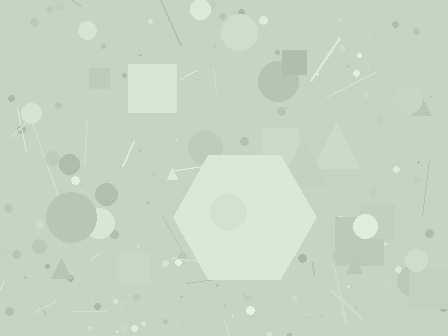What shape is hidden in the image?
A hexagon is hidden in the image.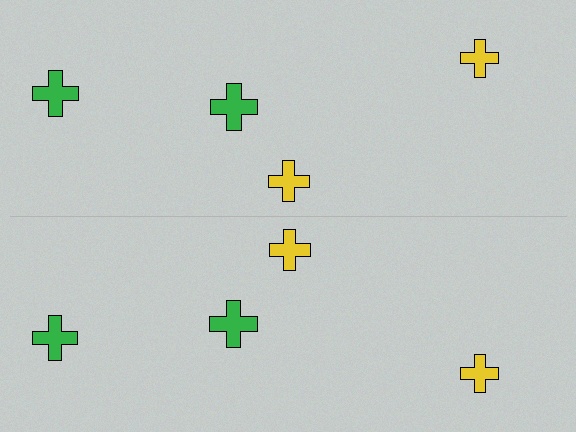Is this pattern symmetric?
Yes, this pattern has bilateral (reflection) symmetry.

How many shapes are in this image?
There are 8 shapes in this image.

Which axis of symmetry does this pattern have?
The pattern has a horizontal axis of symmetry running through the center of the image.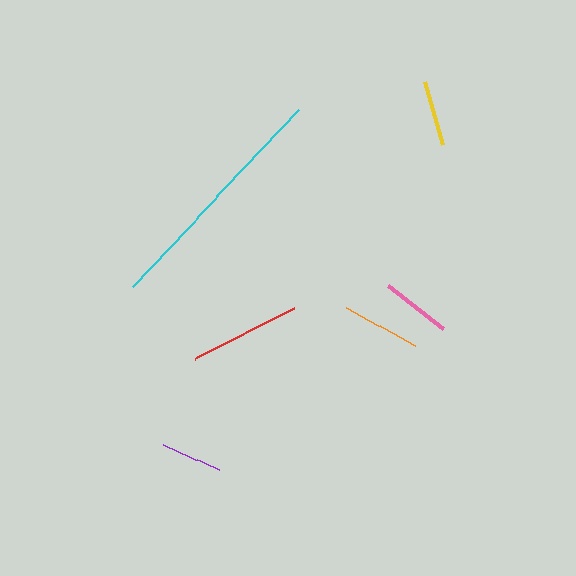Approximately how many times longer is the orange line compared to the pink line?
The orange line is approximately 1.1 times the length of the pink line.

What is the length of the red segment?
The red segment is approximately 111 pixels long.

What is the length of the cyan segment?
The cyan segment is approximately 241 pixels long.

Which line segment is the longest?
The cyan line is the longest at approximately 241 pixels.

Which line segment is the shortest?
The purple line is the shortest at approximately 62 pixels.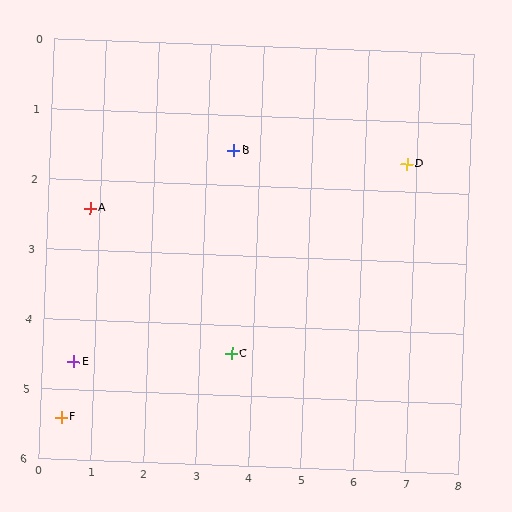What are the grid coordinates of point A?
Point A is at approximately (0.8, 2.4).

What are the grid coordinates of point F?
Point F is at approximately (0.4, 5.4).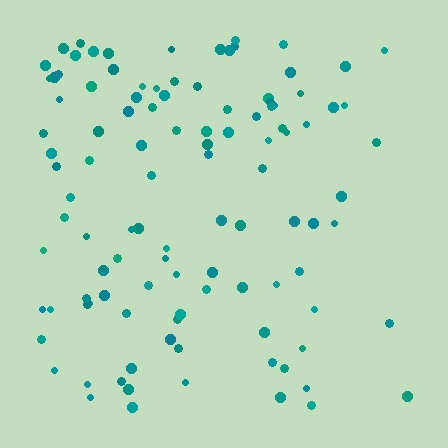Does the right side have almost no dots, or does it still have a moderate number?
Still a moderate number, just noticeably fewer than the left.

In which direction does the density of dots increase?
From right to left, with the left side densest.